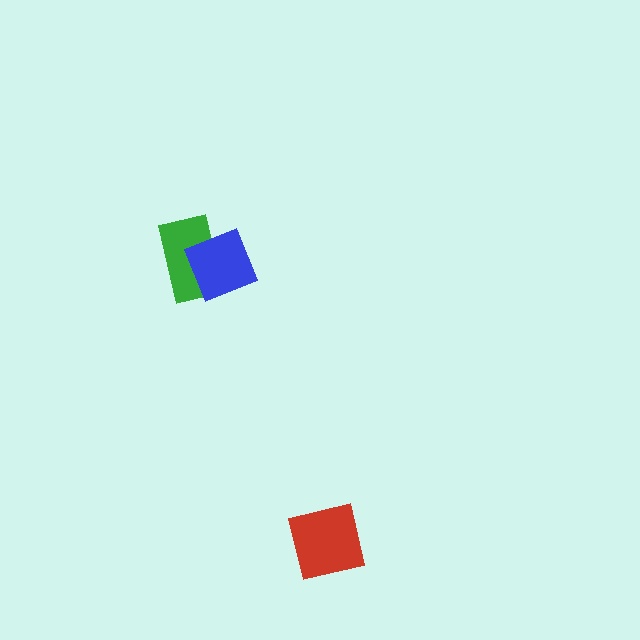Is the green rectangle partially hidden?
Yes, it is partially covered by another shape.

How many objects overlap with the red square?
0 objects overlap with the red square.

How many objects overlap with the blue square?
1 object overlaps with the blue square.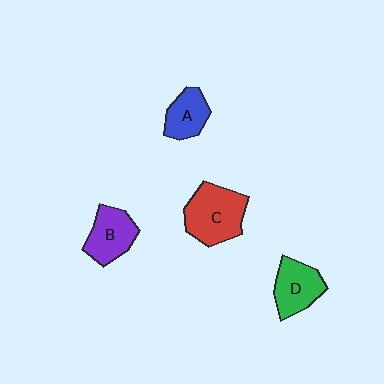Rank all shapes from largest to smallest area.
From largest to smallest: C (red), B (purple), D (green), A (blue).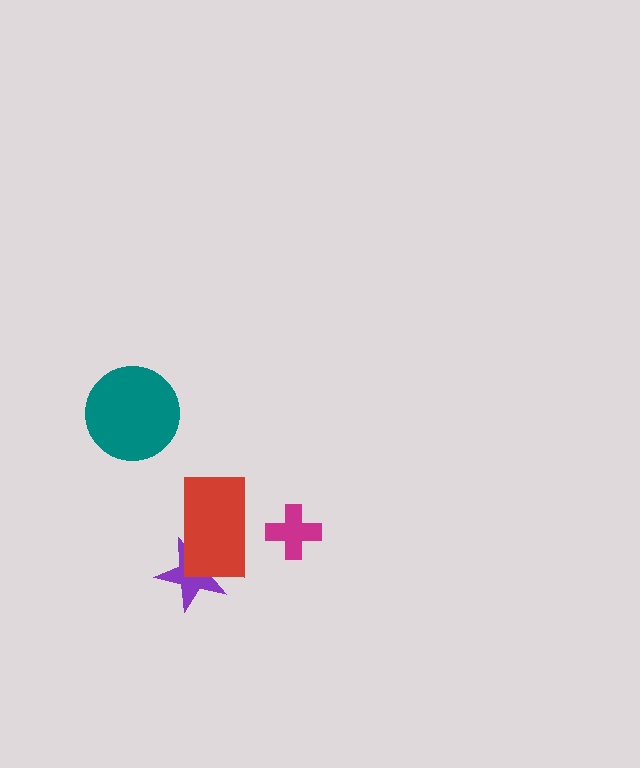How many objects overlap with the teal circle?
0 objects overlap with the teal circle.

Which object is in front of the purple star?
The red rectangle is in front of the purple star.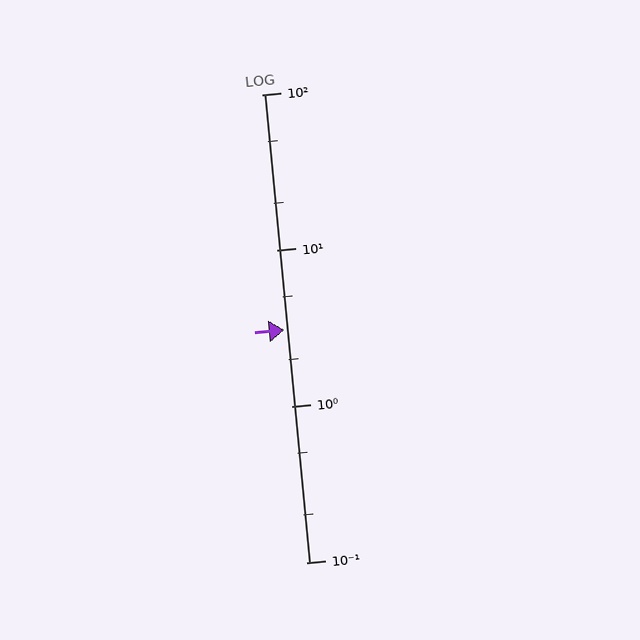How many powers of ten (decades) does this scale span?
The scale spans 3 decades, from 0.1 to 100.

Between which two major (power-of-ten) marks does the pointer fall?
The pointer is between 1 and 10.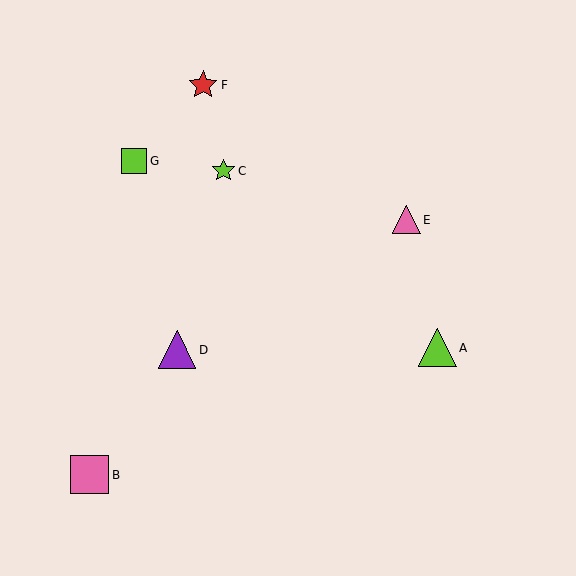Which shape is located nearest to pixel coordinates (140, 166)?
The lime square (labeled G) at (134, 161) is nearest to that location.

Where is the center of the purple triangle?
The center of the purple triangle is at (177, 350).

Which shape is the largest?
The pink square (labeled B) is the largest.